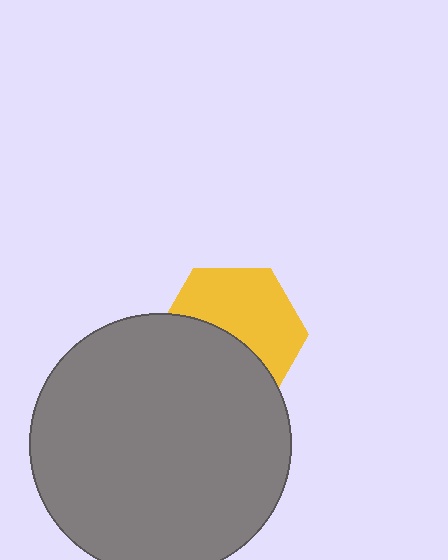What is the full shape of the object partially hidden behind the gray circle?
The partially hidden object is a yellow hexagon.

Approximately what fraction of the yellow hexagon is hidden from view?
Roughly 45% of the yellow hexagon is hidden behind the gray circle.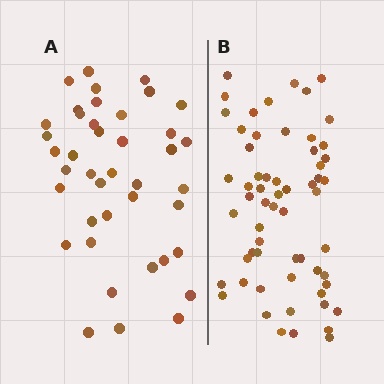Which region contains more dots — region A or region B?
Region B (the right region) has more dots.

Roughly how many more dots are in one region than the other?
Region B has approximately 20 more dots than region A.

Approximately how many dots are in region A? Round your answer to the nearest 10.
About 40 dots. (The exact count is 41, which rounds to 40.)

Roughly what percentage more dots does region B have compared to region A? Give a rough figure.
About 45% more.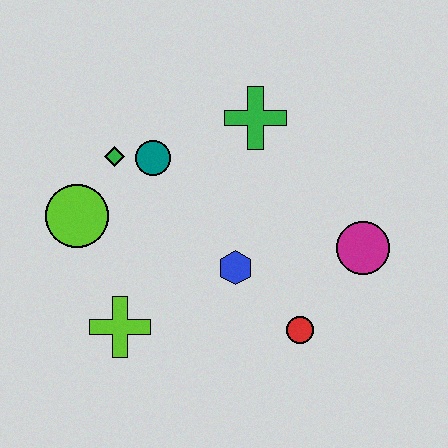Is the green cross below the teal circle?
No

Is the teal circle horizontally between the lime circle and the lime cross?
No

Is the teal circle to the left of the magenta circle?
Yes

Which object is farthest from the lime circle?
The magenta circle is farthest from the lime circle.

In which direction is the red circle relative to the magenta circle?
The red circle is below the magenta circle.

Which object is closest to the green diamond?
The teal circle is closest to the green diamond.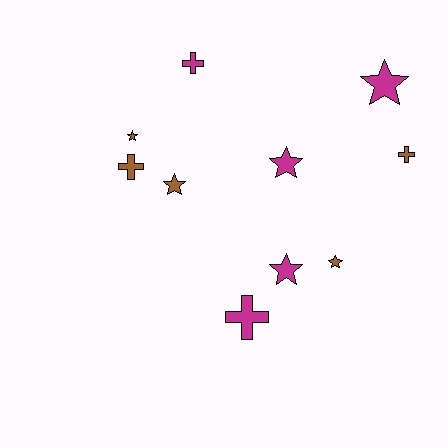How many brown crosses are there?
There are 2 brown crosses.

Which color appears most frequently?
Brown, with 5 objects.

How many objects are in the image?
There are 10 objects.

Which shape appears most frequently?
Star, with 6 objects.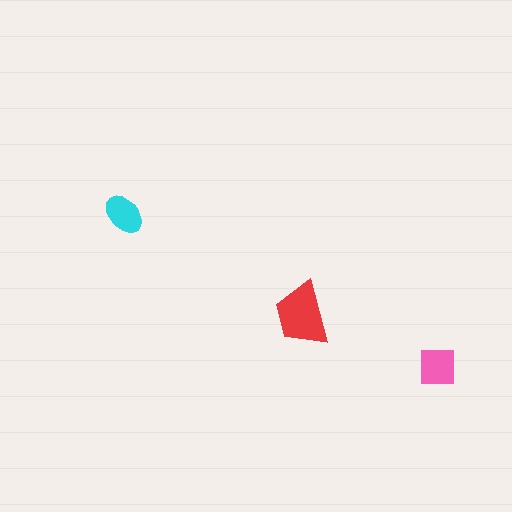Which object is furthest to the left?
The cyan ellipse is leftmost.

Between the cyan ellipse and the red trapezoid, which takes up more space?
The red trapezoid.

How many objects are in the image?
There are 3 objects in the image.